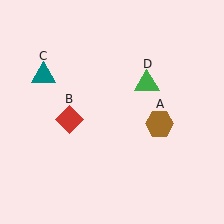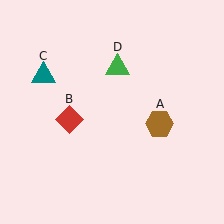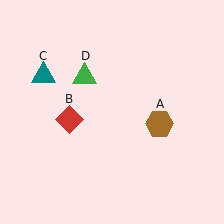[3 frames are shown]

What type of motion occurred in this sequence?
The green triangle (object D) rotated counterclockwise around the center of the scene.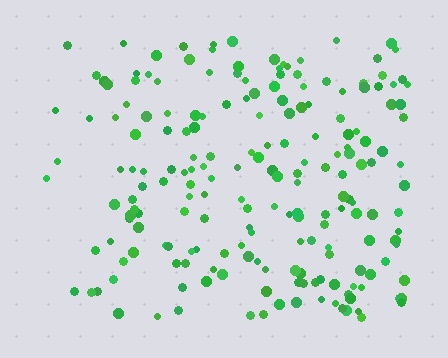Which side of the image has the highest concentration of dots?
The right.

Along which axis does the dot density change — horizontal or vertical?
Horizontal.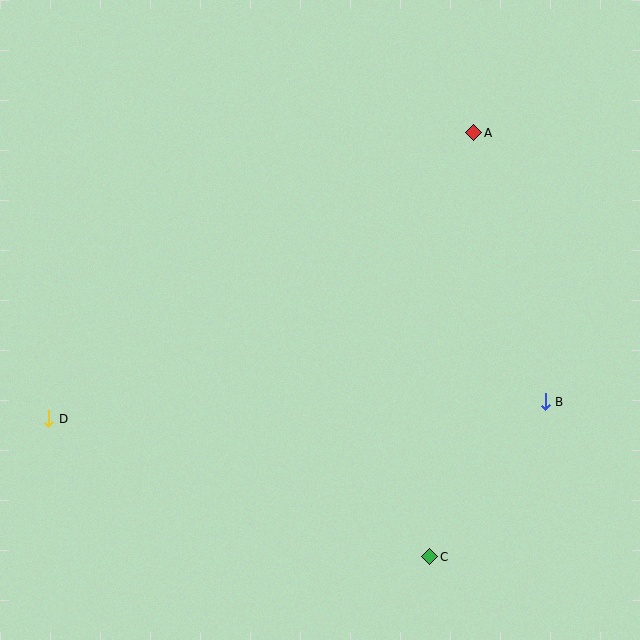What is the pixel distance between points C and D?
The distance between C and D is 405 pixels.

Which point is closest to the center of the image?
Point B at (545, 402) is closest to the center.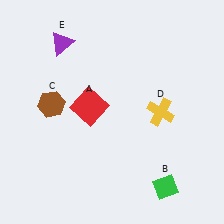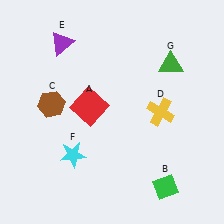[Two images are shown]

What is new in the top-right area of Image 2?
A green triangle (G) was added in the top-right area of Image 2.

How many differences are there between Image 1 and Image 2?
There are 2 differences between the two images.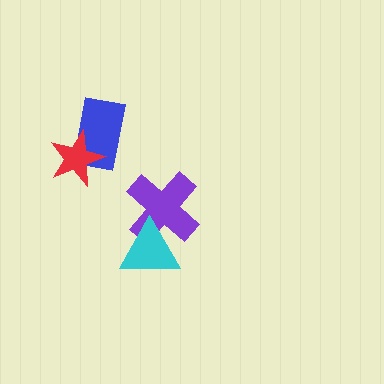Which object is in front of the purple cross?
The cyan triangle is in front of the purple cross.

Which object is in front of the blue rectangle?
The red star is in front of the blue rectangle.